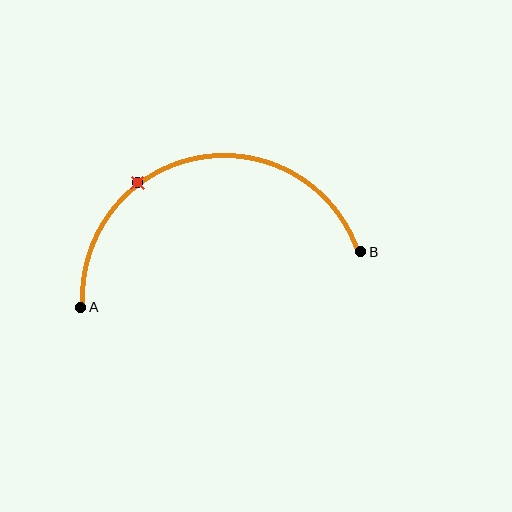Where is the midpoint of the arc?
The arc midpoint is the point on the curve farthest from the straight line joining A and B. It sits above that line.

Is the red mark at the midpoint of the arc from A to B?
No. The red mark lies on the arc but is closer to endpoint A. The arc midpoint would be at the point on the curve equidistant along the arc from both A and B.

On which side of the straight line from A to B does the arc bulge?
The arc bulges above the straight line connecting A and B.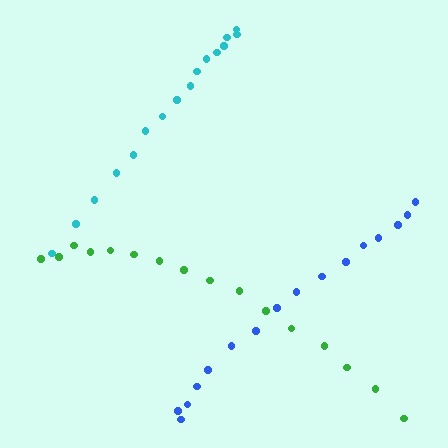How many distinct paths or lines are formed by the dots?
There are 3 distinct paths.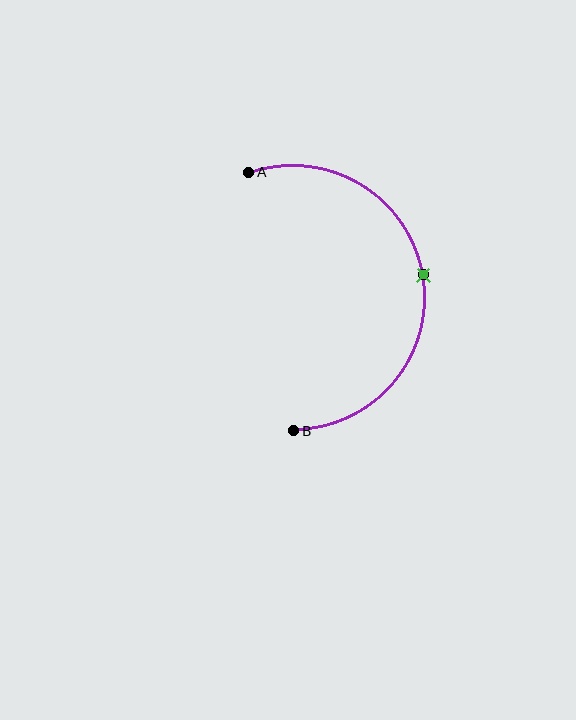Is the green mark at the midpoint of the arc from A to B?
Yes. The green mark lies on the arc at equal arc-length from both A and B — it is the arc midpoint.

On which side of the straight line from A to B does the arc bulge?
The arc bulges to the right of the straight line connecting A and B.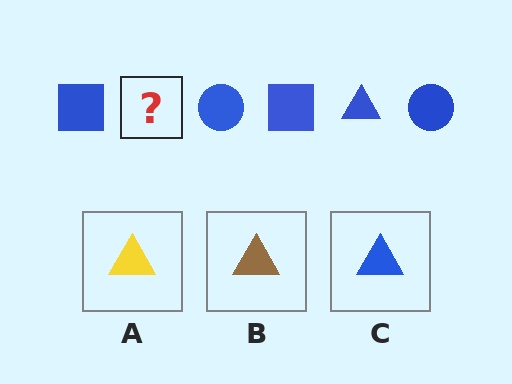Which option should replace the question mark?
Option C.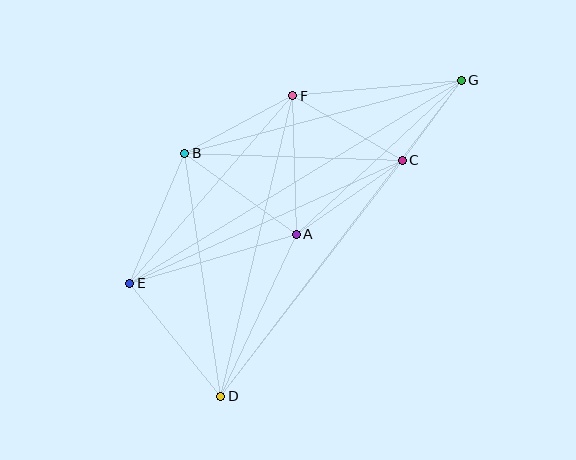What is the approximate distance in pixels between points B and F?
The distance between B and F is approximately 123 pixels.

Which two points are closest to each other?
Points C and G are closest to each other.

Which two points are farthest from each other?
Points D and G are farthest from each other.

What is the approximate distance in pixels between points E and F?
The distance between E and F is approximately 248 pixels.